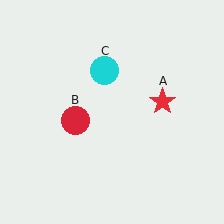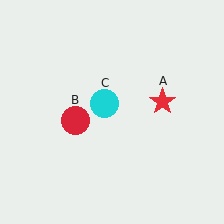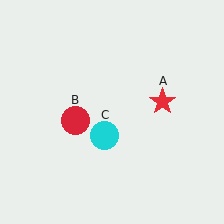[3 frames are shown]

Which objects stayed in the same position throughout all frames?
Red star (object A) and red circle (object B) remained stationary.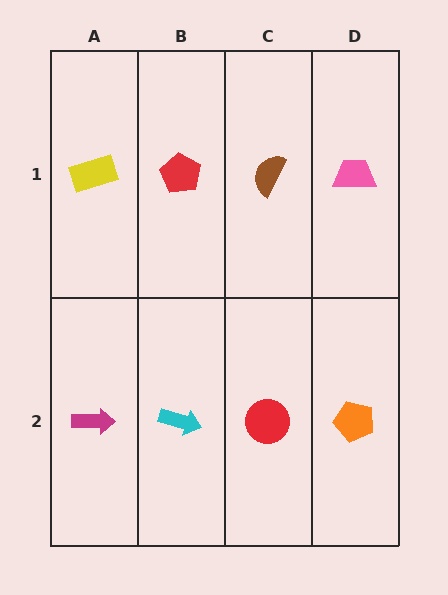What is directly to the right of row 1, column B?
A brown semicircle.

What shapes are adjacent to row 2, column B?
A red pentagon (row 1, column B), a magenta arrow (row 2, column A), a red circle (row 2, column C).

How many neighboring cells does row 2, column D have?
2.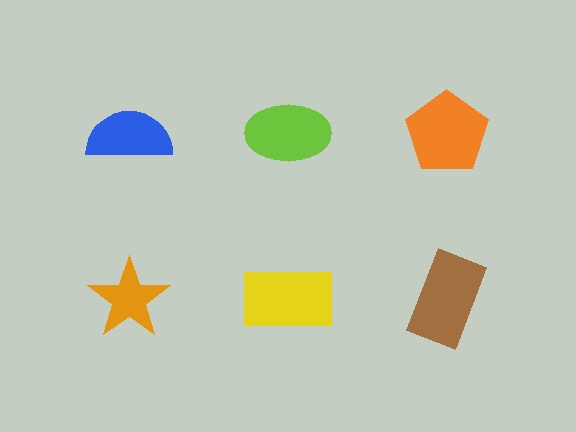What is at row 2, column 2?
A yellow rectangle.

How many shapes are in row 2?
3 shapes.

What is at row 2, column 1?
An orange star.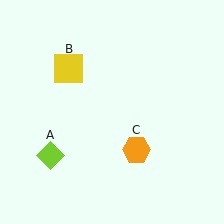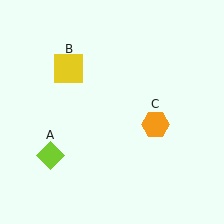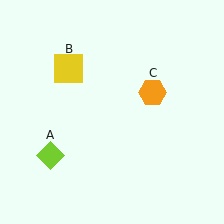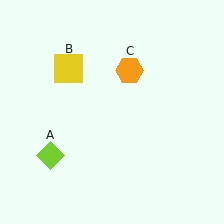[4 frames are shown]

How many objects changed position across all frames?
1 object changed position: orange hexagon (object C).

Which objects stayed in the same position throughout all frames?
Lime diamond (object A) and yellow square (object B) remained stationary.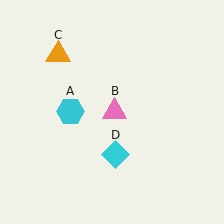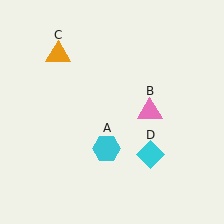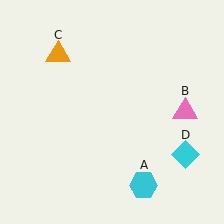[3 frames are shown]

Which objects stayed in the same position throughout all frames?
Orange triangle (object C) remained stationary.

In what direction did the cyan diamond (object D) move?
The cyan diamond (object D) moved right.